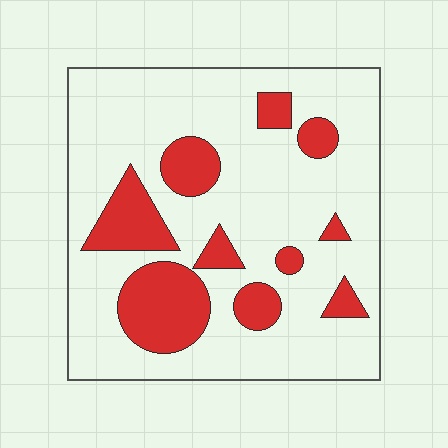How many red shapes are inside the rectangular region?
10.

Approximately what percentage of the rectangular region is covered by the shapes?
Approximately 25%.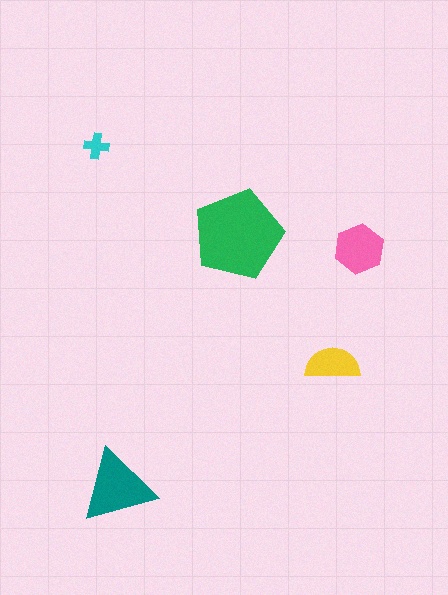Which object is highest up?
The cyan cross is topmost.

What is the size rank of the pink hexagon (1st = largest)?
3rd.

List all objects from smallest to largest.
The cyan cross, the yellow semicircle, the pink hexagon, the teal triangle, the green pentagon.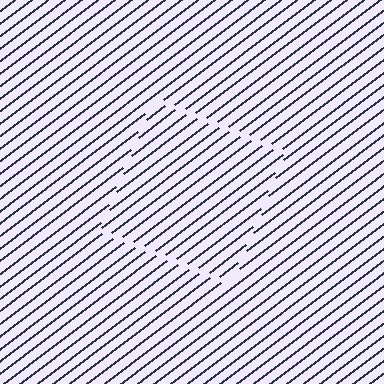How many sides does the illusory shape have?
4 sides — the line-ends trace a square.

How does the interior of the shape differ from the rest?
The interior of the shape contains the same grating, shifted by half a period — the contour is defined by the phase discontinuity where line-ends from the inner and outer gratings abut.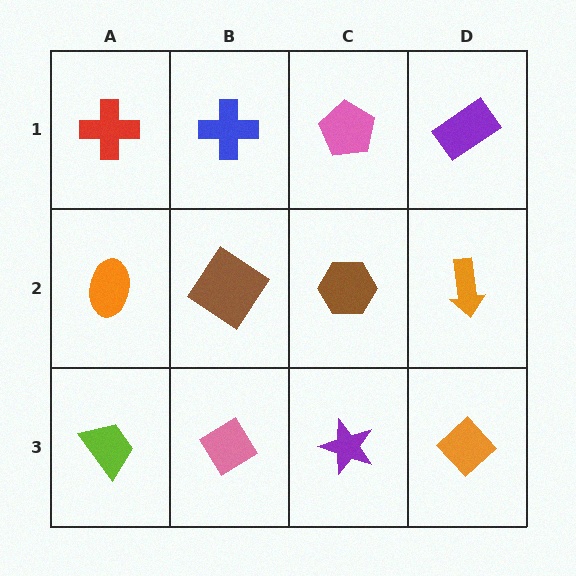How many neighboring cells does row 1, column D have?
2.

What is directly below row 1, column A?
An orange ellipse.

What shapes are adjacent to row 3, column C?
A brown hexagon (row 2, column C), a pink diamond (row 3, column B), an orange diamond (row 3, column D).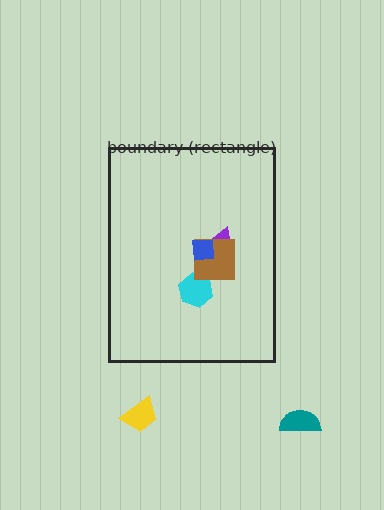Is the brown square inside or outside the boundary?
Inside.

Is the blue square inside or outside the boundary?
Inside.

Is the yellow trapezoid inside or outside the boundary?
Outside.